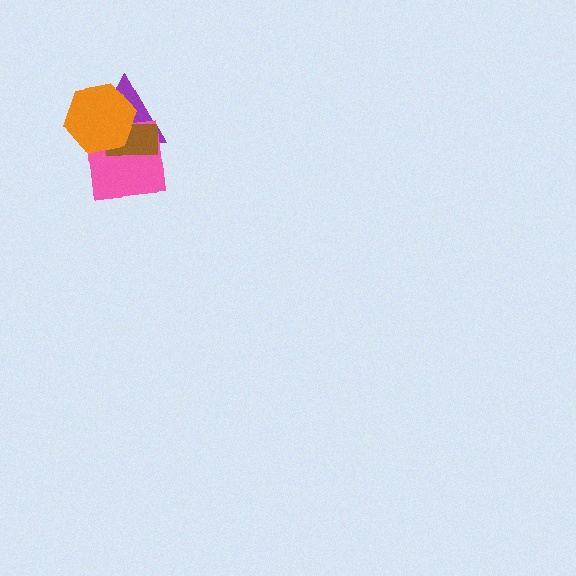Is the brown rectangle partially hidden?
Yes, it is partially covered by another shape.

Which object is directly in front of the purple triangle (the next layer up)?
The pink square is directly in front of the purple triangle.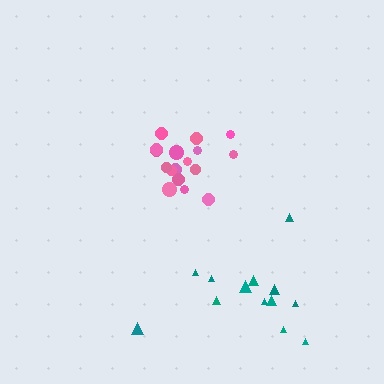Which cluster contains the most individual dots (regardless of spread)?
Pink (17).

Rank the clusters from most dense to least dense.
pink, teal.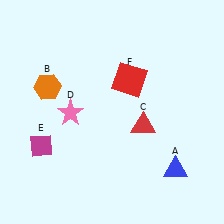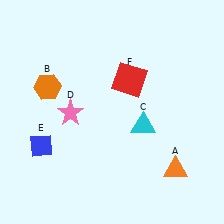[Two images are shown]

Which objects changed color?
A changed from blue to orange. C changed from red to cyan. E changed from magenta to blue.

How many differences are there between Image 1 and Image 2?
There are 3 differences between the two images.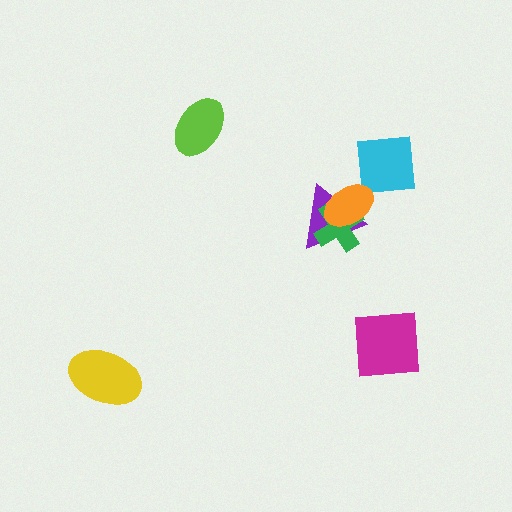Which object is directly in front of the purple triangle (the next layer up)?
The green cross is directly in front of the purple triangle.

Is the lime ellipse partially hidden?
No, no other shape covers it.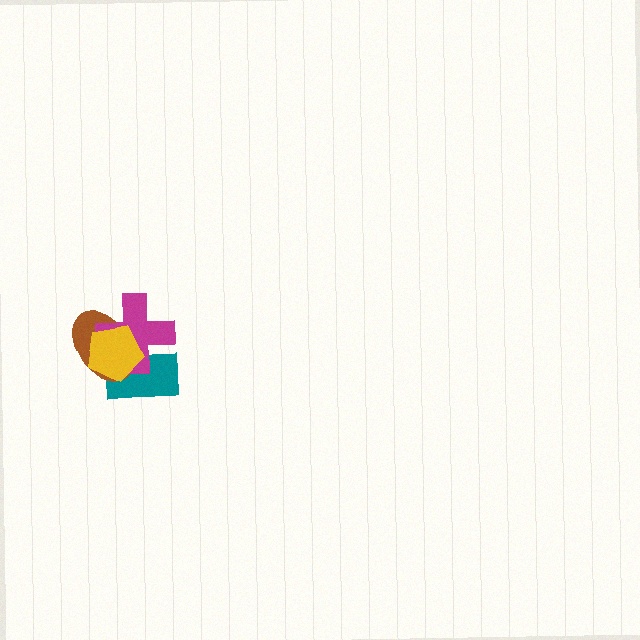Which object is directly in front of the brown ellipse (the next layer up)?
The magenta cross is directly in front of the brown ellipse.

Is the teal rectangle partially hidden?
Yes, it is partially covered by another shape.